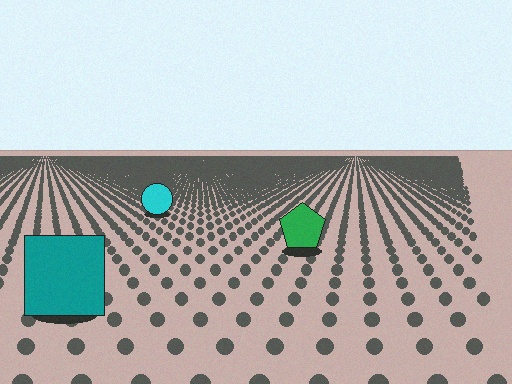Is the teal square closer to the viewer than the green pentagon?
Yes. The teal square is closer — you can tell from the texture gradient: the ground texture is coarser near it.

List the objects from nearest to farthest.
From nearest to farthest: the teal square, the green pentagon, the cyan circle.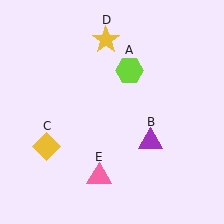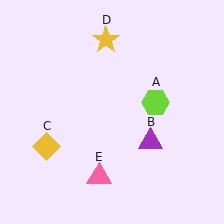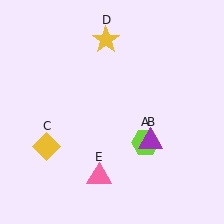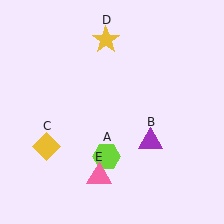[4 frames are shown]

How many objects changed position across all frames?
1 object changed position: lime hexagon (object A).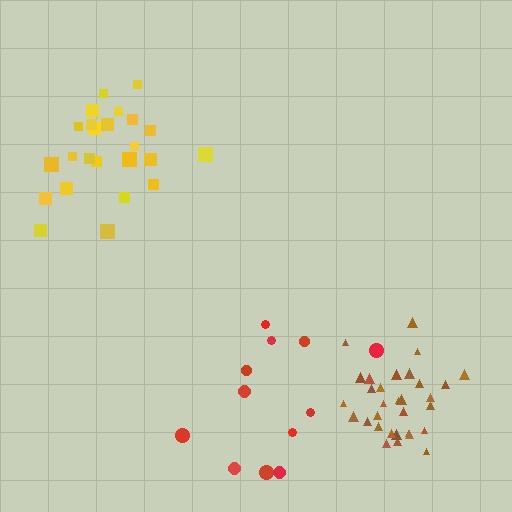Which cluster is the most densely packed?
Brown.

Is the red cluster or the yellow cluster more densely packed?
Yellow.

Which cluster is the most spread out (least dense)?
Red.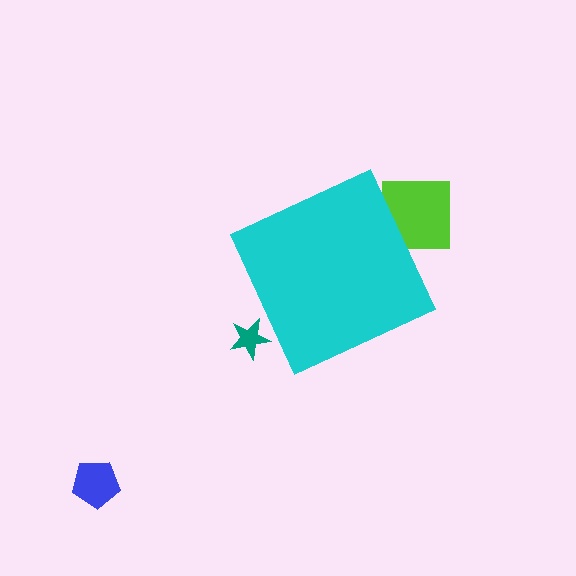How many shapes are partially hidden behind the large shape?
2 shapes are partially hidden.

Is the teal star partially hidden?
Yes, the teal star is partially hidden behind the cyan diamond.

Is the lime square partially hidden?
Yes, the lime square is partially hidden behind the cyan diamond.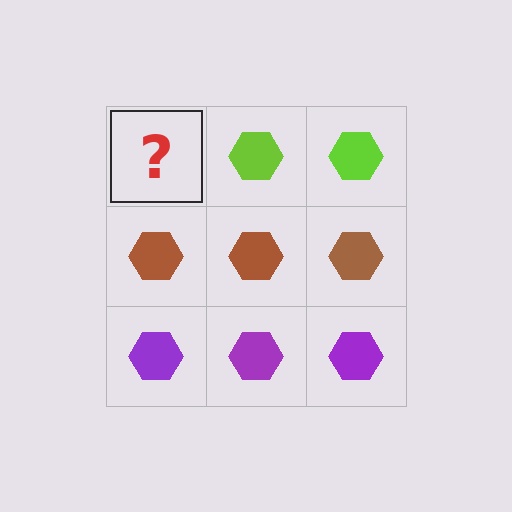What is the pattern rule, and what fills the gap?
The rule is that each row has a consistent color. The gap should be filled with a lime hexagon.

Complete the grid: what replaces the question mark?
The question mark should be replaced with a lime hexagon.